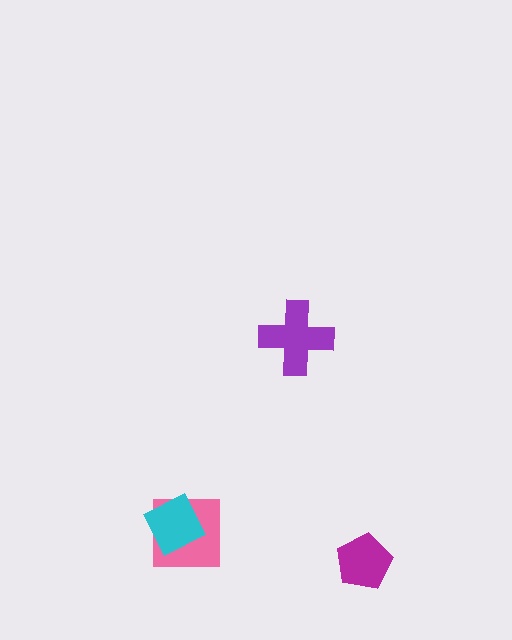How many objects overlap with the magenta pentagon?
0 objects overlap with the magenta pentagon.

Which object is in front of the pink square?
The cyan diamond is in front of the pink square.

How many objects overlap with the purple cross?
0 objects overlap with the purple cross.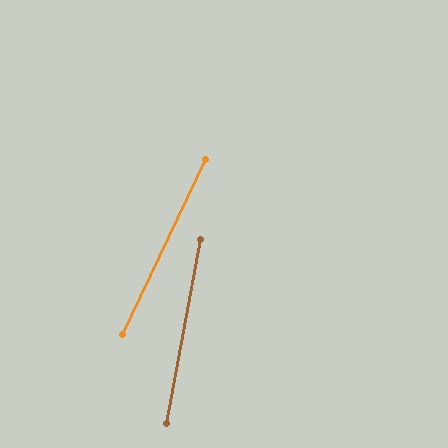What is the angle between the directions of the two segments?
Approximately 15 degrees.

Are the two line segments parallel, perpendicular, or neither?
Neither parallel nor perpendicular — they differ by about 15°.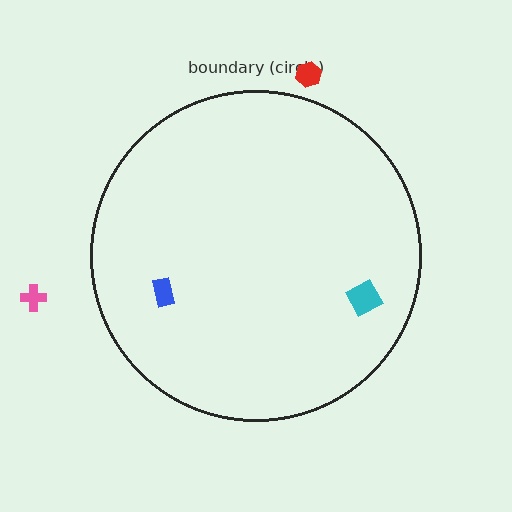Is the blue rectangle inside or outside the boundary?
Inside.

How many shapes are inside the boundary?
2 inside, 2 outside.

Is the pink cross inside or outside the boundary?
Outside.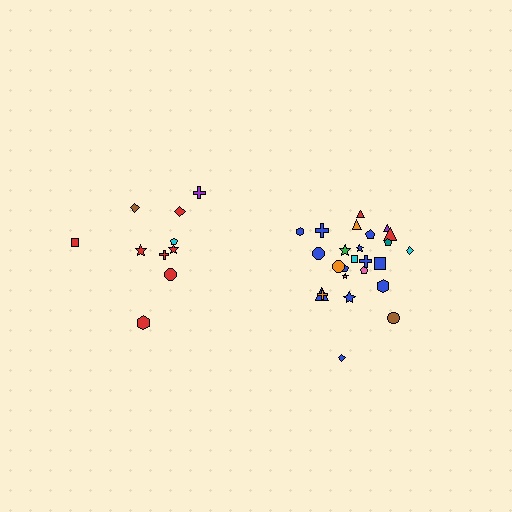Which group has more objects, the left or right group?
The right group.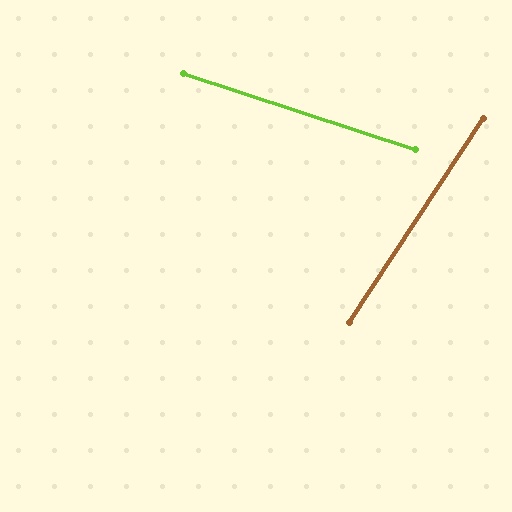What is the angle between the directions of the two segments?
Approximately 75 degrees.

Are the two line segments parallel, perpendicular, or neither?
Neither parallel nor perpendicular — they differ by about 75°.